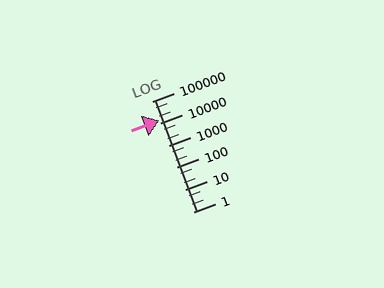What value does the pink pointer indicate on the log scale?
The pointer indicates approximately 14000.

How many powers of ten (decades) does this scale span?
The scale spans 5 decades, from 1 to 100000.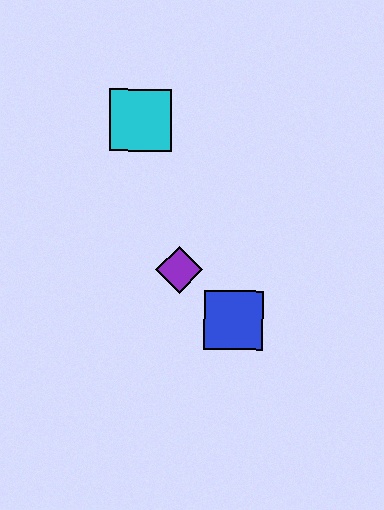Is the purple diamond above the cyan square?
No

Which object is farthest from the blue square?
The cyan square is farthest from the blue square.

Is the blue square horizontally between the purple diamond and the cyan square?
No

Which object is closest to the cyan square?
The purple diamond is closest to the cyan square.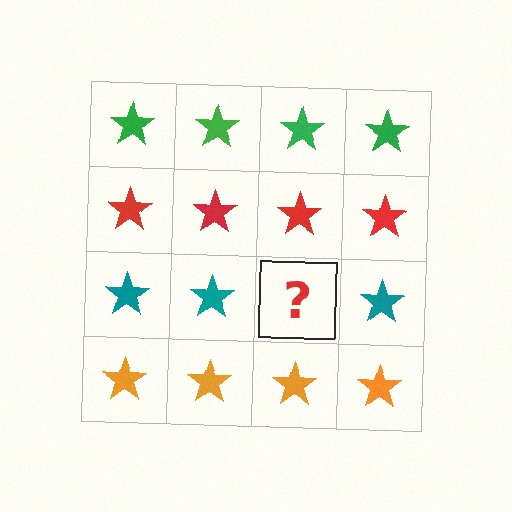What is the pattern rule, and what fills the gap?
The rule is that each row has a consistent color. The gap should be filled with a teal star.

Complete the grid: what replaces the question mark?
The question mark should be replaced with a teal star.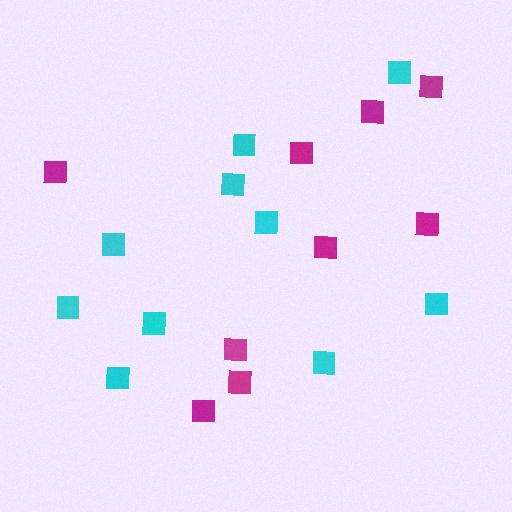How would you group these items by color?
There are 2 groups: one group of magenta squares (9) and one group of cyan squares (10).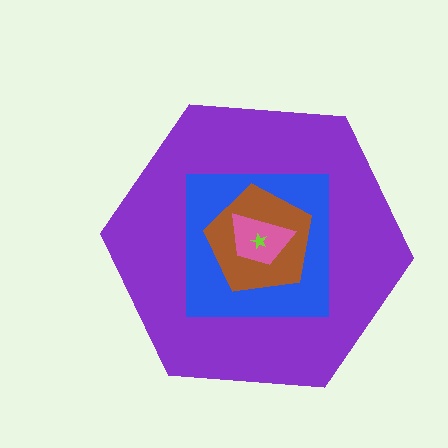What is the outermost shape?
The purple hexagon.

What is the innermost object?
The lime star.